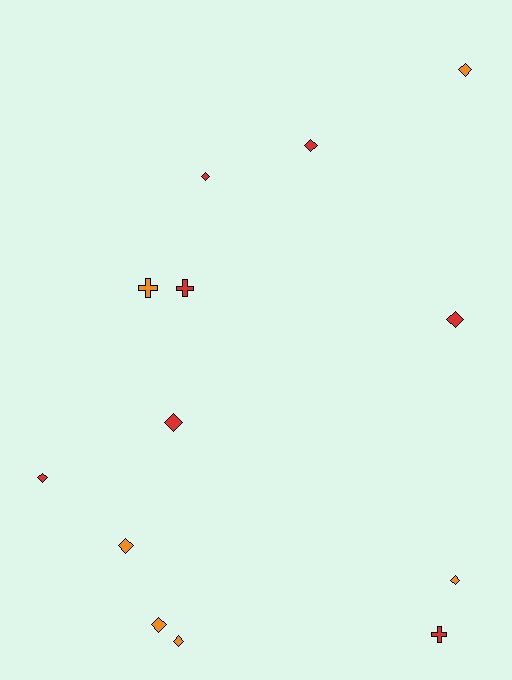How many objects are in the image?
There are 13 objects.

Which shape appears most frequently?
Diamond, with 10 objects.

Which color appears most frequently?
Red, with 7 objects.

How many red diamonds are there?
There are 5 red diamonds.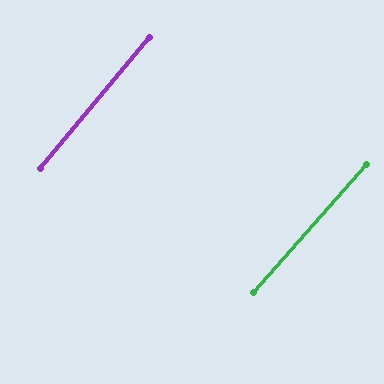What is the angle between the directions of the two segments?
Approximately 1 degree.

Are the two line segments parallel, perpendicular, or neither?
Parallel — their directions differ by only 1.4°.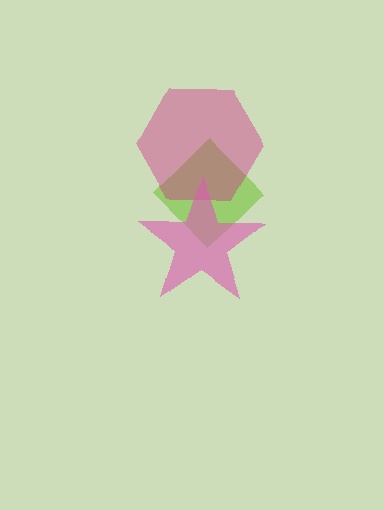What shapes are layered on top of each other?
The layered shapes are: a lime diamond, a magenta hexagon, a pink star.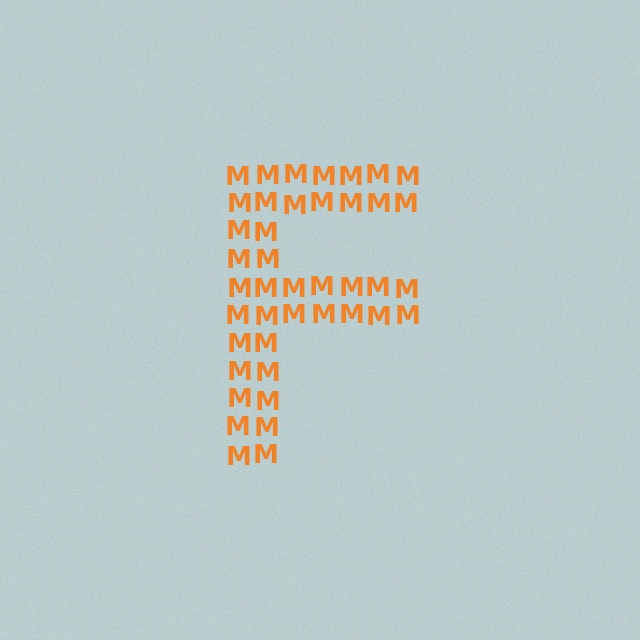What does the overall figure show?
The overall figure shows the letter F.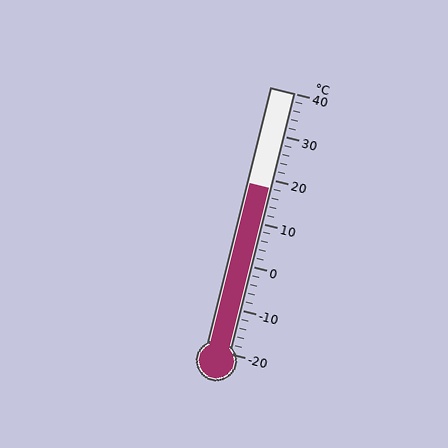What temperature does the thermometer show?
The thermometer shows approximately 18°C.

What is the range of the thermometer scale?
The thermometer scale ranges from -20°C to 40°C.